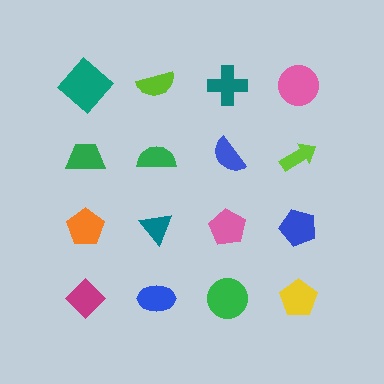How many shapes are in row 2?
4 shapes.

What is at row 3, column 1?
An orange pentagon.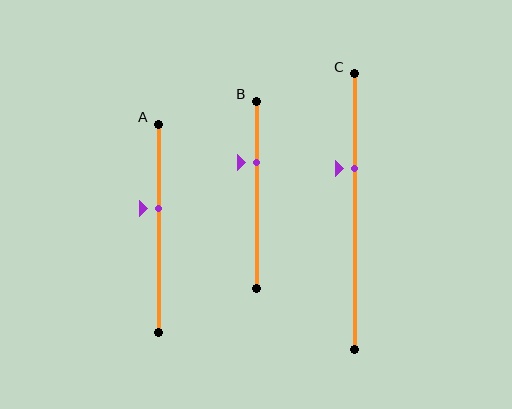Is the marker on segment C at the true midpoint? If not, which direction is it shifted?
No, the marker on segment C is shifted upward by about 15% of the segment length.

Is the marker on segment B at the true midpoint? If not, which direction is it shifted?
No, the marker on segment B is shifted upward by about 17% of the segment length.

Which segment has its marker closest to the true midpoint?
Segment A has its marker closest to the true midpoint.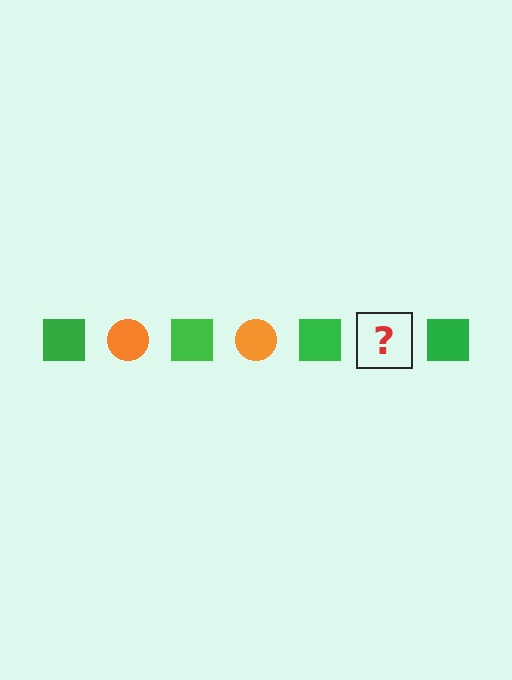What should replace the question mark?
The question mark should be replaced with an orange circle.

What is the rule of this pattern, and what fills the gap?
The rule is that the pattern alternates between green square and orange circle. The gap should be filled with an orange circle.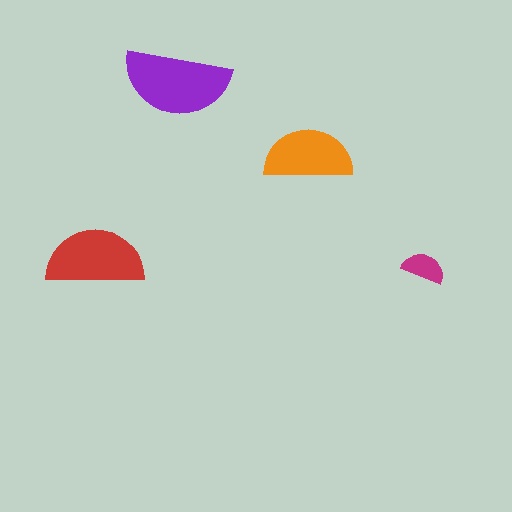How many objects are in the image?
There are 4 objects in the image.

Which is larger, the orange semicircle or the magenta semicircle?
The orange one.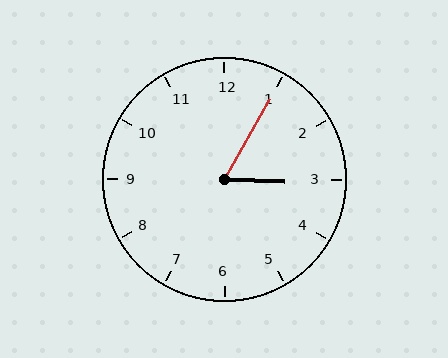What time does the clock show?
3:05.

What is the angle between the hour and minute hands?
Approximately 62 degrees.